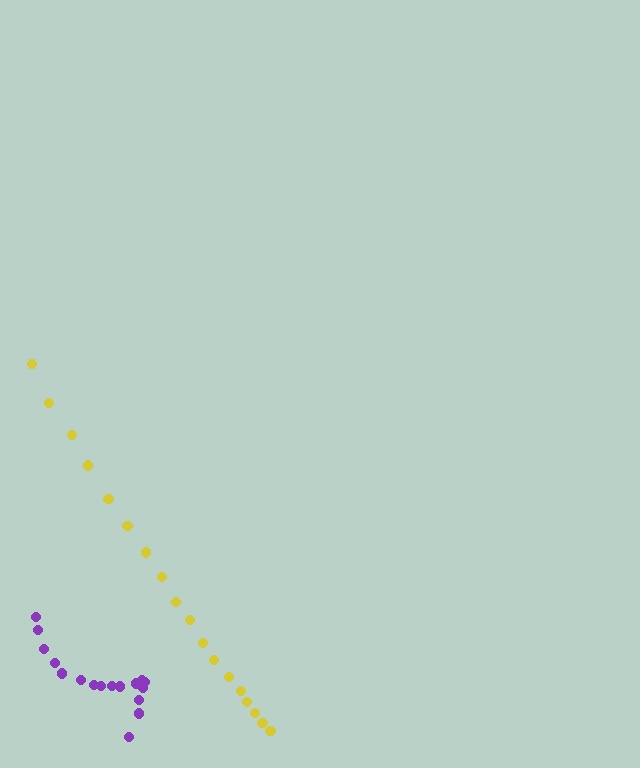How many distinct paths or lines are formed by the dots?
There are 2 distinct paths.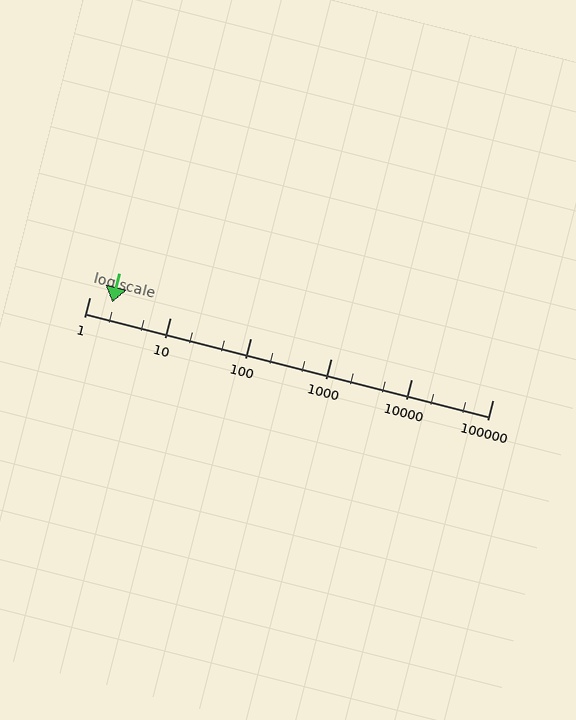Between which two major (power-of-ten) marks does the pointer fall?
The pointer is between 1 and 10.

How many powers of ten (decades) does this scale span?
The scale spans 5 decades, from 1 to 100000.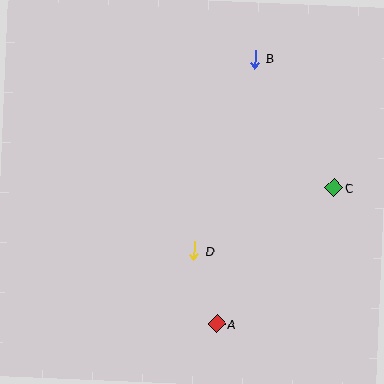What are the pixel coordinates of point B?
Point B is at (255, 59).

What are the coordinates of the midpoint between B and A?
The midpoint between B and A is at (236, 191).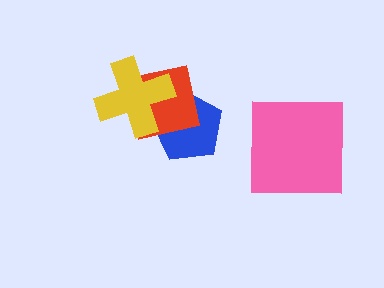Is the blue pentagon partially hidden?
Yes, it is partially covered by another shape.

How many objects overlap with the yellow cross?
2 objects overlap with the yellow cross.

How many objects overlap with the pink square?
0 objects overlap with the pink square.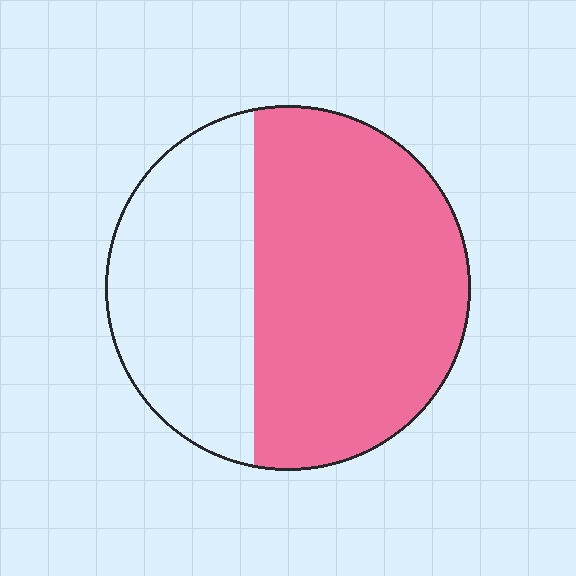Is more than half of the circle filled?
Yes.